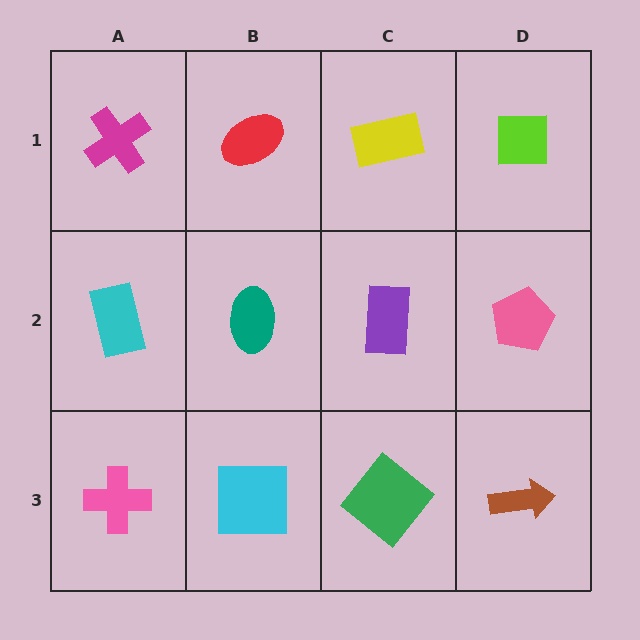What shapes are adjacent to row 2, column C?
A yellow rectangle (row 1, column C), a green diamond (row 3, column C), a teal ellipse (row 2, column B), a pink pentagon (row 2, column D).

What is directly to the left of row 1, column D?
A yellow rectangle.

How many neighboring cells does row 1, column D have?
2.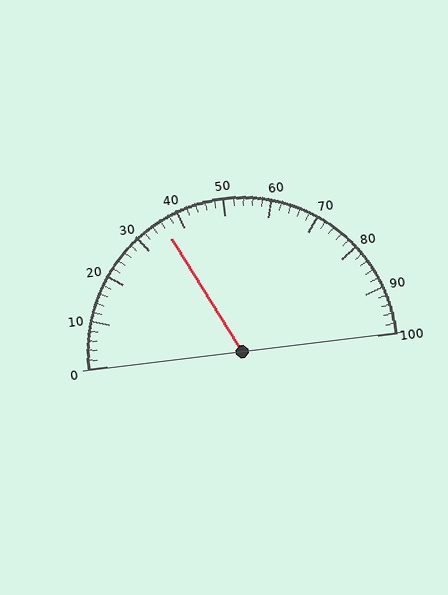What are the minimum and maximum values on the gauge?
The gauge ranges from 0 to 100.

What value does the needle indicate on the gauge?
The needle indicates approximately 36.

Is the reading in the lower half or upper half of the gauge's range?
The reading is in the lower half of the range (0 to 100).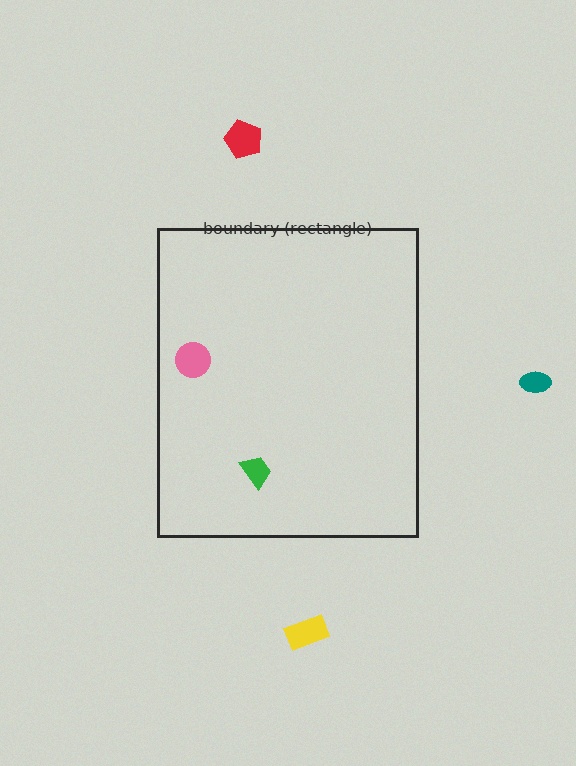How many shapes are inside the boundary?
2 inside, 3 outside.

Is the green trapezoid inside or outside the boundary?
Inside.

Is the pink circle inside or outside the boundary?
Inside.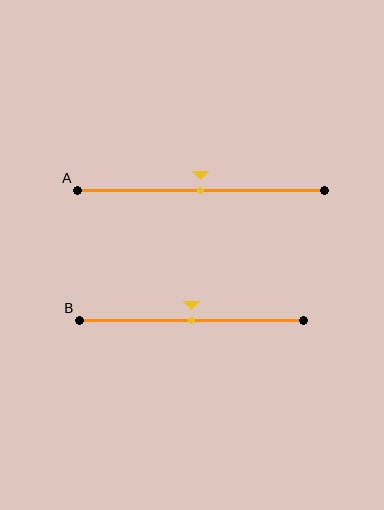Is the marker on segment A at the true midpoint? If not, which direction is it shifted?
Yes, the marker on segment A is at the true midpoint.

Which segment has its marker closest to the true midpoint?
Segment A has its marker closest to the true midpoint.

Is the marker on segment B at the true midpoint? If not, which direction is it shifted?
Yes, the marker on segment B is at the true midpoint.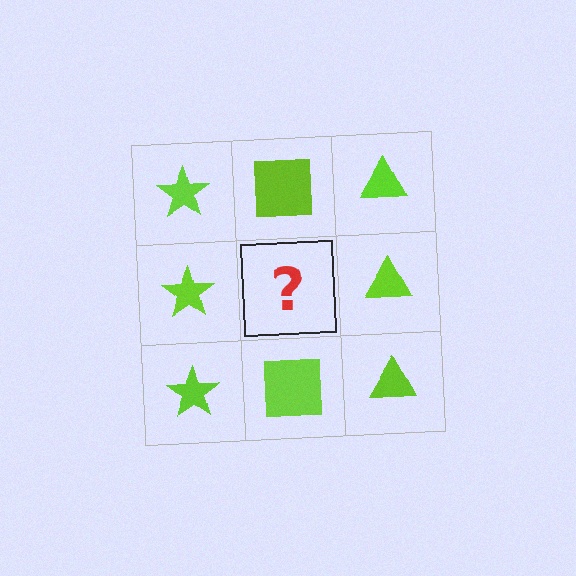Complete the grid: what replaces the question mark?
The question mark should be replaced with a lime square.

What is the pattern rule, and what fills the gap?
The rule is that each column has a consistent shape. The gap should be filled with a lime square.